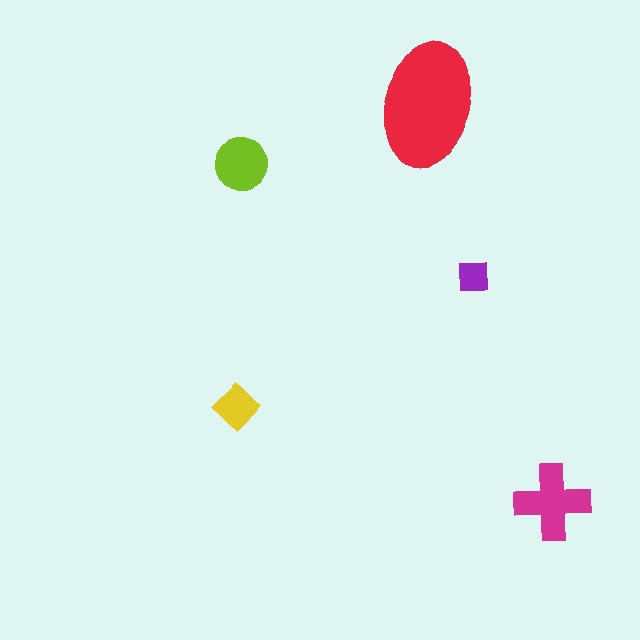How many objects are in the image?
There are 5 objects in the image.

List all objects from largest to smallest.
The red ellipse, the magenta cross, the lime circle, the yellow diamond, the purple square.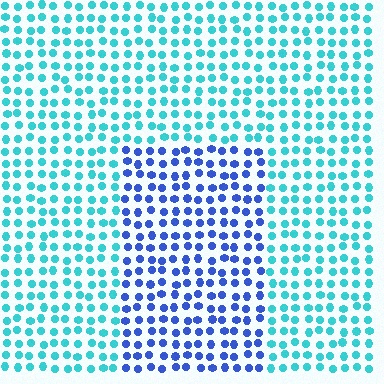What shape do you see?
I see a rectangle.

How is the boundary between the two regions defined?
The boundary is defined purely by a slight shift in hue (about 47 degrees). Spacing, size, and orientation are identical on both sides.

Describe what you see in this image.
The image is filled with small cyan elements in a uniform arrangement. A rectangle-shaped region is visible where the elements are tinted to a slightly different hue, forming a subtle color boundary.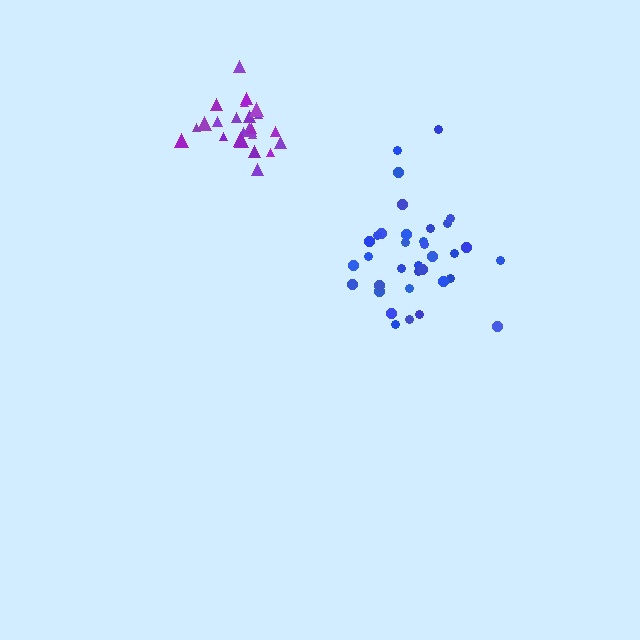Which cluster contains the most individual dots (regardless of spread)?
Blue (35).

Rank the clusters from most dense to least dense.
purple, blue.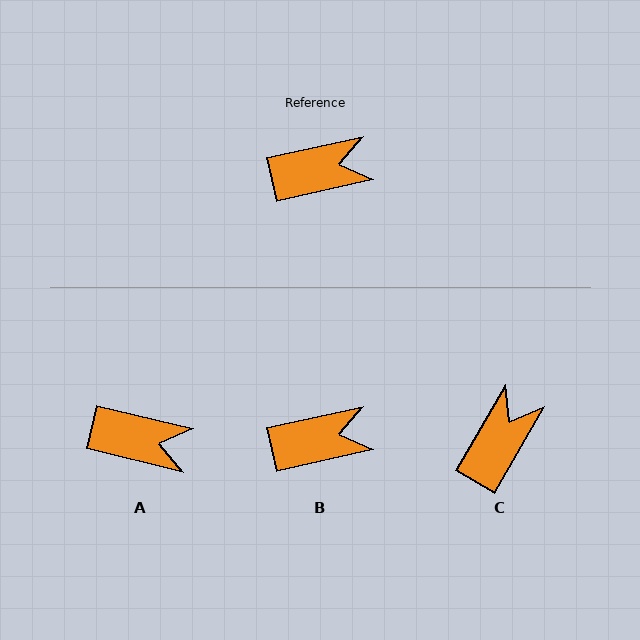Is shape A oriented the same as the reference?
No, it is off by about 26 degrees.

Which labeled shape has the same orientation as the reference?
B.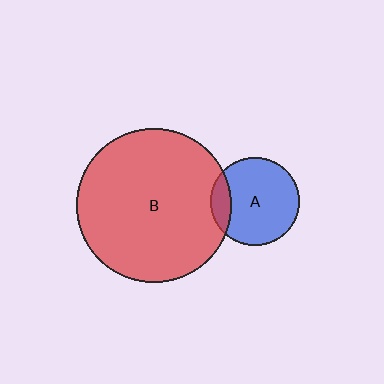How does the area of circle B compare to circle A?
Approximately 3.1 times.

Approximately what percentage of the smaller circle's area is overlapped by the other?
Approximately 15%.